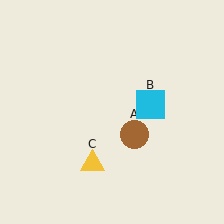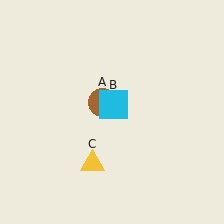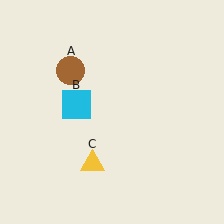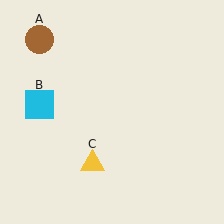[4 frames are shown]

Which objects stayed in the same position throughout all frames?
Yellow triangle (object C) remained stationary.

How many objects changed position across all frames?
2 objects changed position: brown circle (object A), cyan square (object B).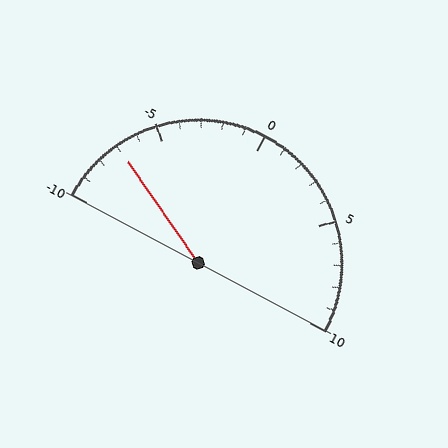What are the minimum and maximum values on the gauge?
The gauge ranges from -10 to 10.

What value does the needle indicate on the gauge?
The needle indicates approximately -7.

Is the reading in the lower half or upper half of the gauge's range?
The reading is in the lower half of the range (-10 to 10).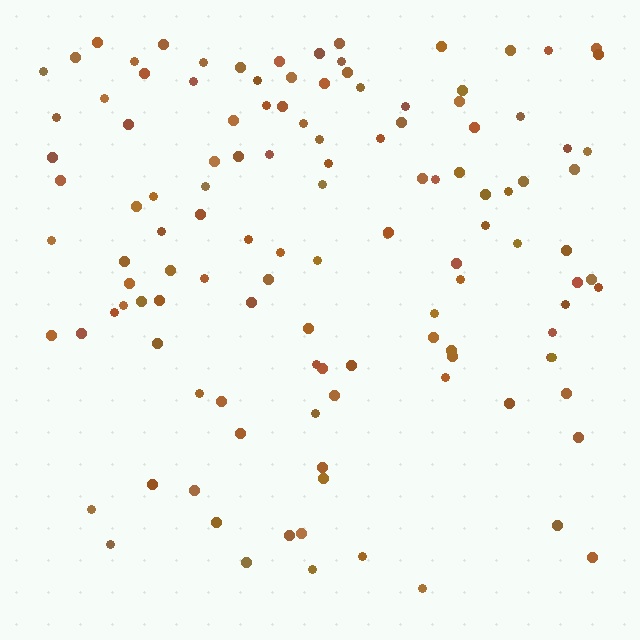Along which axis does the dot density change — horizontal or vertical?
Vertical.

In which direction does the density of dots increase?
From bottom to top, with the top side densest.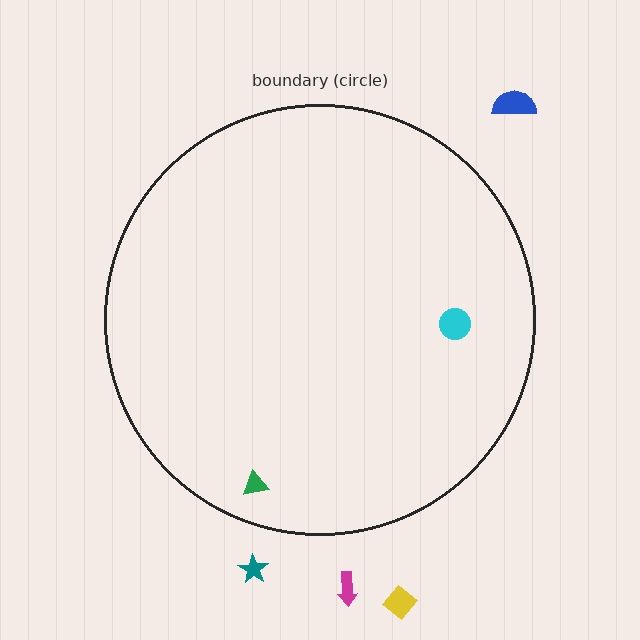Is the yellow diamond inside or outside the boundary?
Outside.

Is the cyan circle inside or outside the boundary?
Inside.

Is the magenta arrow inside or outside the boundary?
Outside.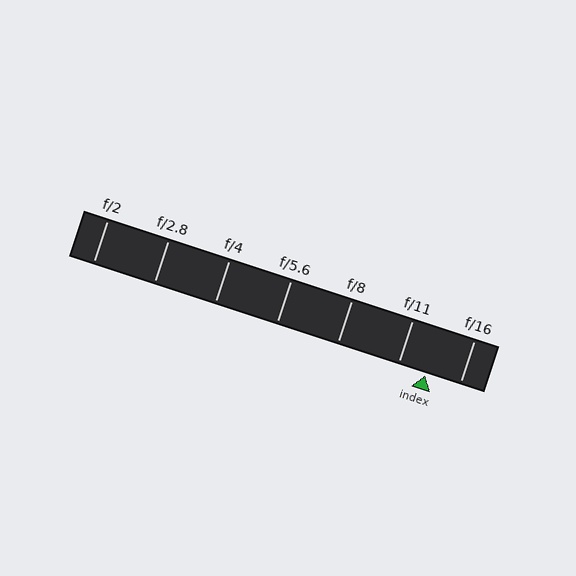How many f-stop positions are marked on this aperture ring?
There are 7 f-stop positions marked.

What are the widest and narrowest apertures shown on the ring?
The widest aperture shown is f/2 and the narrowest is f/16.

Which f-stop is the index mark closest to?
The index mark is closest to f/11.